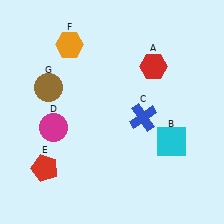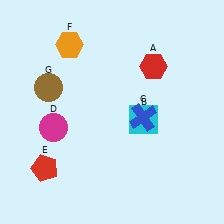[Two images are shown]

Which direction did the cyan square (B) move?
The cyan square (B) moved left.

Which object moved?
The cyan square (B) moved left.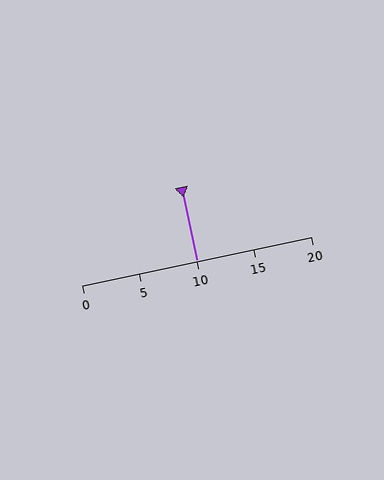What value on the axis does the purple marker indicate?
The marker indicates approximately 10.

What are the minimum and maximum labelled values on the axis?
The axis runs from 0 to 20.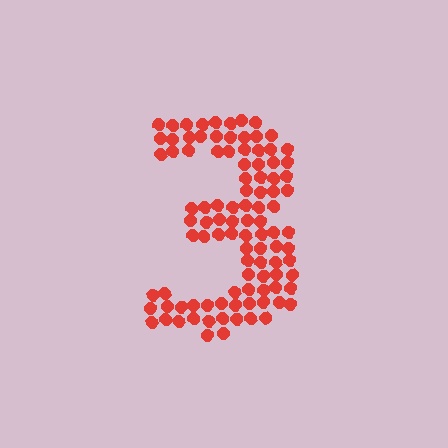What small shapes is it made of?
It is made of small circles.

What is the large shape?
The large shape is the digit 3.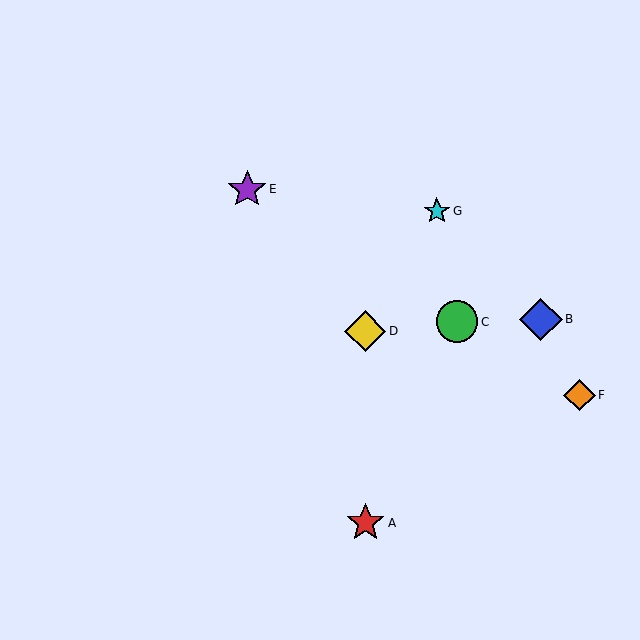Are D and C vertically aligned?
No, D is at x≈365 and C is at x≈457.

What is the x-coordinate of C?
Object C is at x≈457.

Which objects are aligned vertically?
Objects A, D are aligned vertically.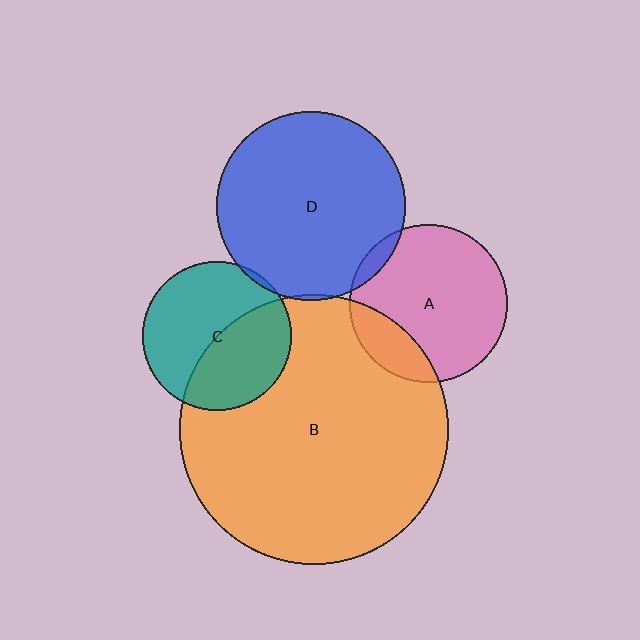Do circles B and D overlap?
Yes.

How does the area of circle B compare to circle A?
Approximately 2.9 times.